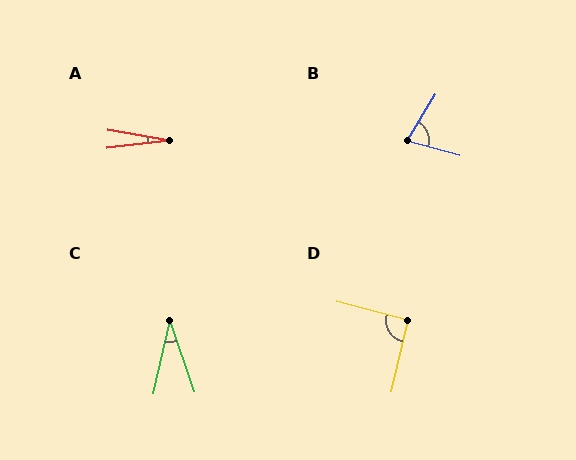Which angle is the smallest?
A, at approximately 16 degrees.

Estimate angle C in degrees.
Approximately 32 degrees.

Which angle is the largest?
D, at approximately 91 degrees.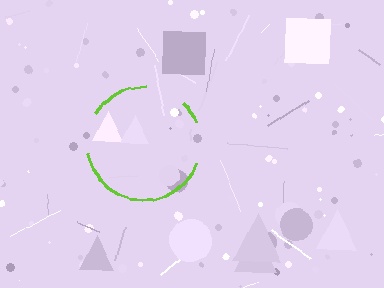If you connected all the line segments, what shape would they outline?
They would outline a circle.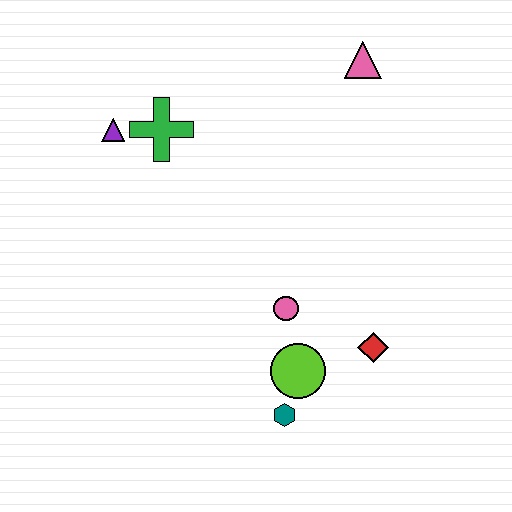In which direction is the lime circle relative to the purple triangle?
The lime circle is below the purple triangle.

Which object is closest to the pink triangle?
The green cross is closest to the pink triangle.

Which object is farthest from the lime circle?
The pink triangle is farthest from the lime circle.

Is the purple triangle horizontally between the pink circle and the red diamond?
No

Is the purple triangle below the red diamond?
No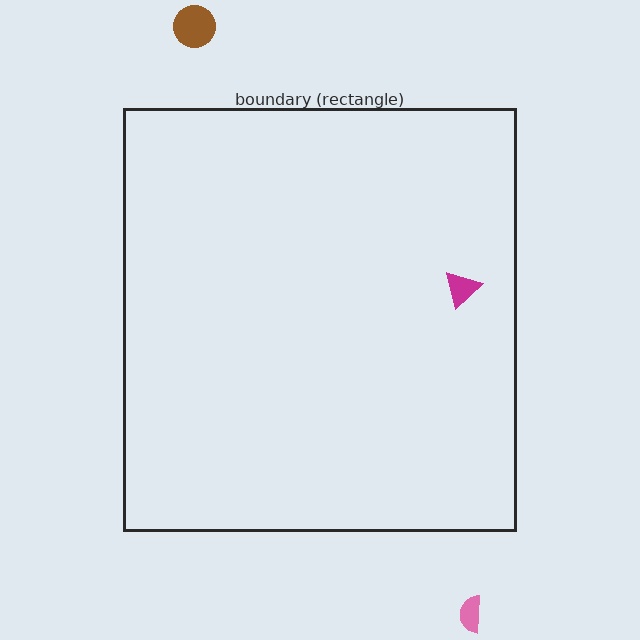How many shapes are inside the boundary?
1 inside, 2 outside.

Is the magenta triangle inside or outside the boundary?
Inside.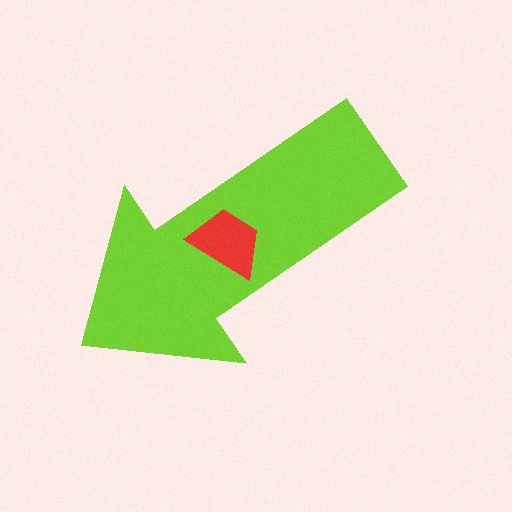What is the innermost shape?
The red trapezoid.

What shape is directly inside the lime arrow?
The red trapezoid.